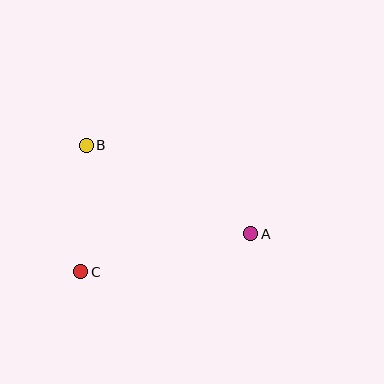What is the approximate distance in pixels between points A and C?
The distance between A and C is approximately 174 pixels.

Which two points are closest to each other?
Points B and C are closest to each other.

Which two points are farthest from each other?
Points A and B are farthest from each other.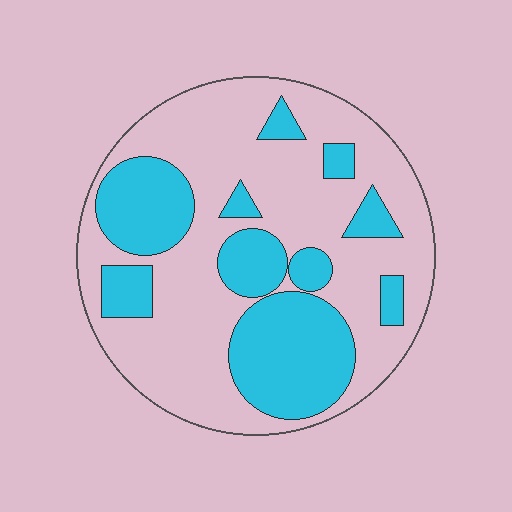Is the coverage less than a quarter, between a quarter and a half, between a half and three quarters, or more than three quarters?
Between a quarter and a half.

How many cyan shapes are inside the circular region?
10.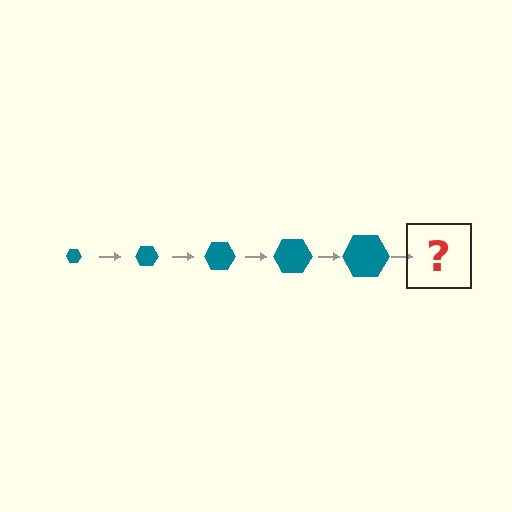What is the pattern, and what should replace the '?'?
The pattern is that the hexagon gets progressively larger each step. The '?' should be a teal hexagon, larger than the previous one.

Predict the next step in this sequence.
The next step is a teal hexagon, larger than the previous one.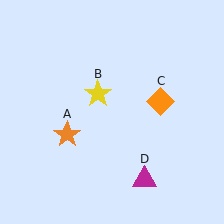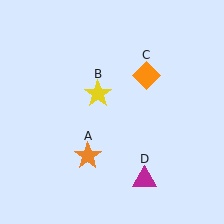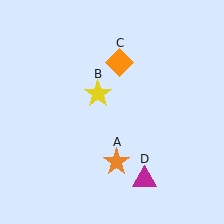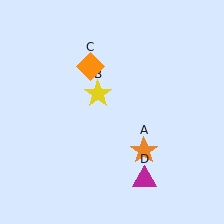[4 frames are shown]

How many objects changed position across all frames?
2 objects changed position: orange star (object A), orange diamond (object C).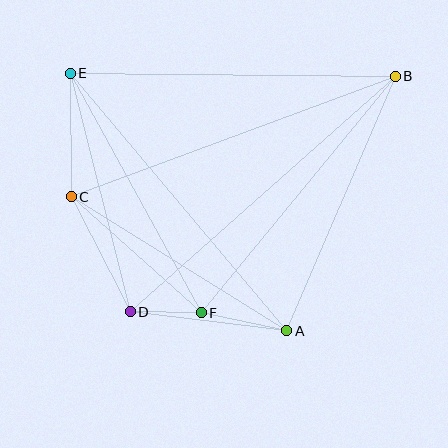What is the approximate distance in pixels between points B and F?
The distance between B and F is approximately 306 pixels.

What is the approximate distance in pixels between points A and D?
The distance between A and D is approximately 158 pixels.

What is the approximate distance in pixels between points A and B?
The distance between A and B is approximately 277 pixels.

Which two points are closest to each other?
Points D and F are closest to each other.